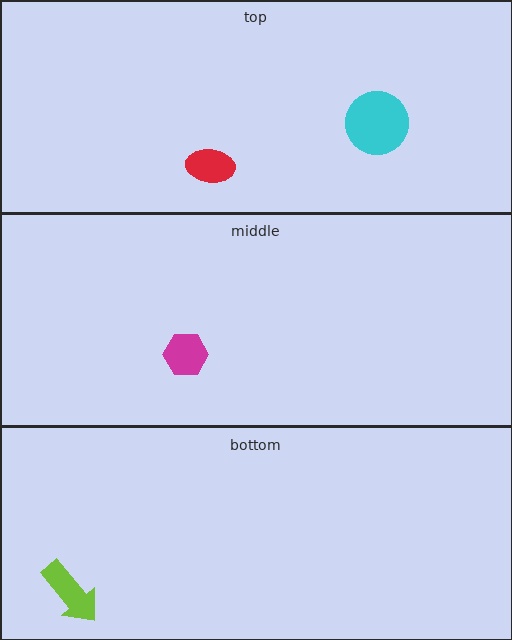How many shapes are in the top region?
2.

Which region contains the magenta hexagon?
The middle region.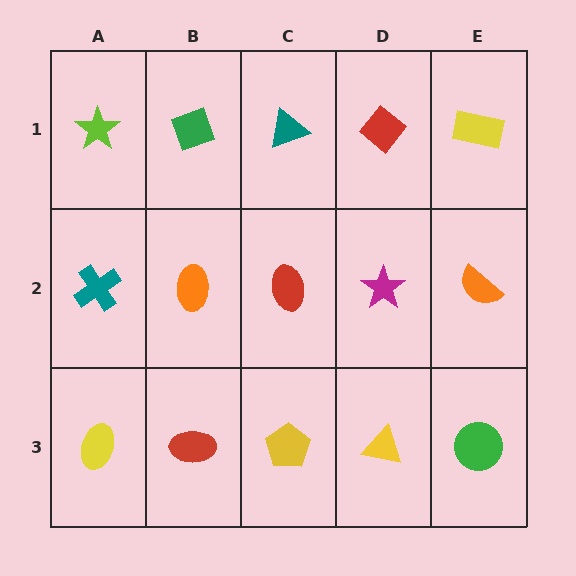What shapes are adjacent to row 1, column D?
A magenta star (row 2, column D), a teal triangle (row 1, column C), a yellow rectangle (row 1, column E).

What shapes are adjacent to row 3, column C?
A red ellipse (row 2, column C), a red ellipse (row 3, column B), a yellow triangle (row 3, column D).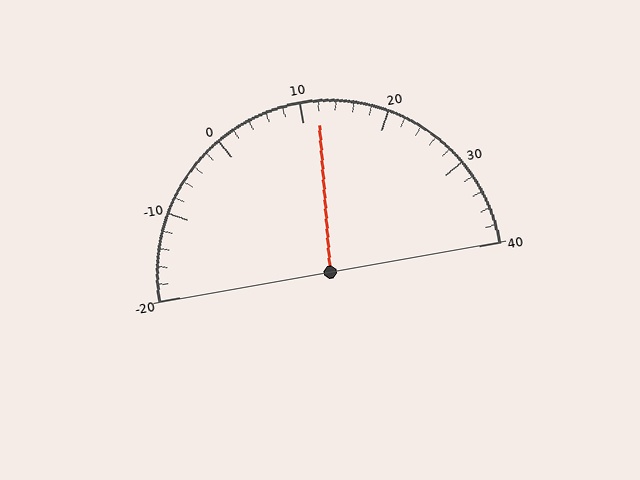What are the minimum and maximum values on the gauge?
The gauge ranges from -20 to 40.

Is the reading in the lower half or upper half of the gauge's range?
The reading is in the upper half of the range (-20 to 40).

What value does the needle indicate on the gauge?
The needle indicates approximately 12.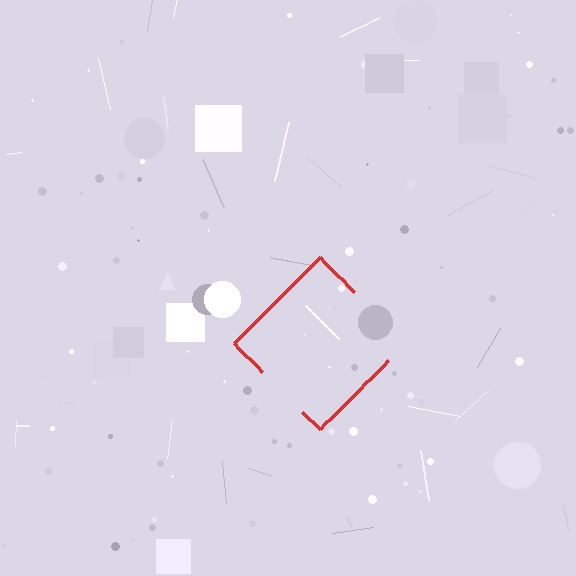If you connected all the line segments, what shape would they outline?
They would outline a diamond.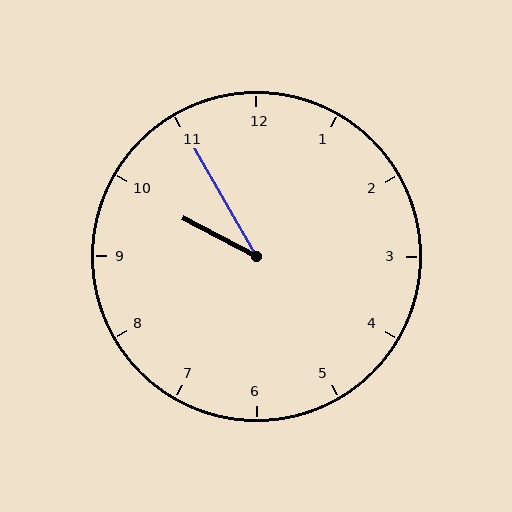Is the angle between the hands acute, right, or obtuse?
It is acute.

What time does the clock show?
9:55.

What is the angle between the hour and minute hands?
Approximately 32 degrees.